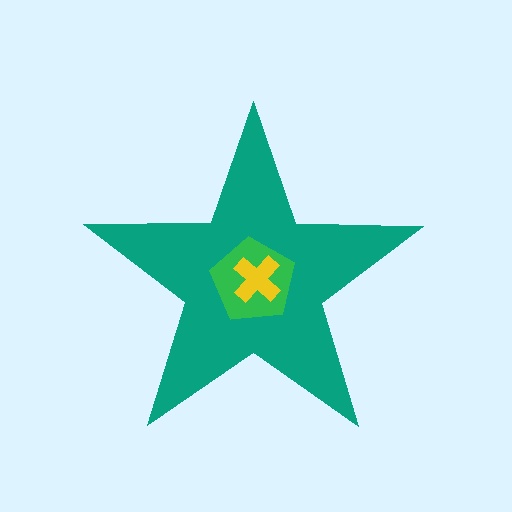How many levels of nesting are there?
3.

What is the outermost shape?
The teal star.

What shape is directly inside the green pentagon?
The yellow cross.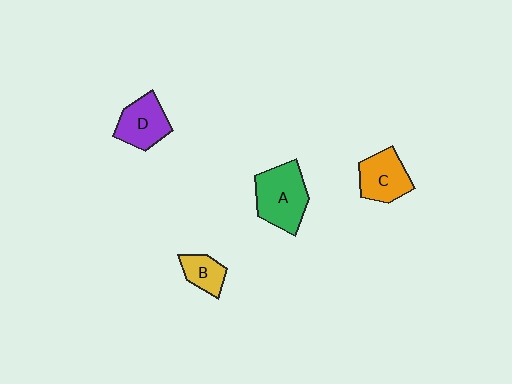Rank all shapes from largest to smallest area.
From largest to smallest: A (green), C (orange), D (purple), B (yellow).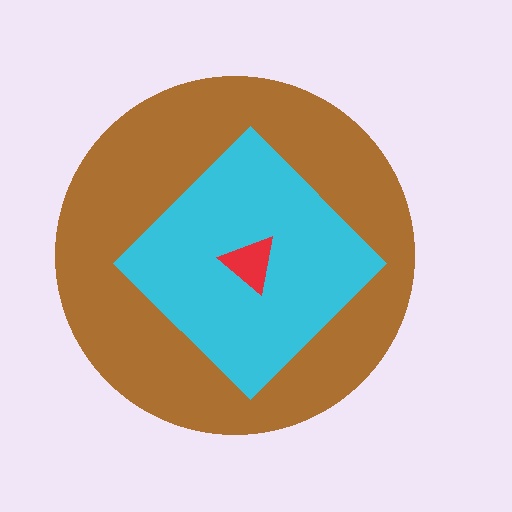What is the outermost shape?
The brown circle.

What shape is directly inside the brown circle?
The cyan diamond.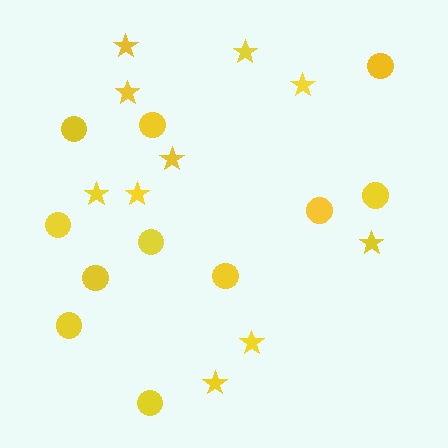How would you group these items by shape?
There are 2 groups: one group of stars (10) and one group of circles (11).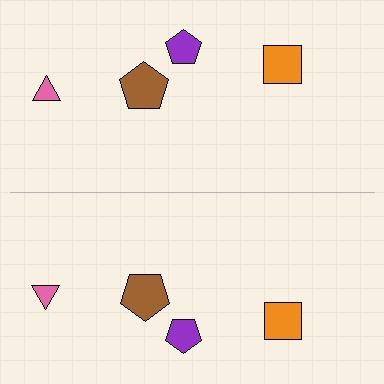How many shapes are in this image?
There are 8 shapes in this image.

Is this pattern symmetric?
Yes, this pattern has bilateral (reflection) symmetry.